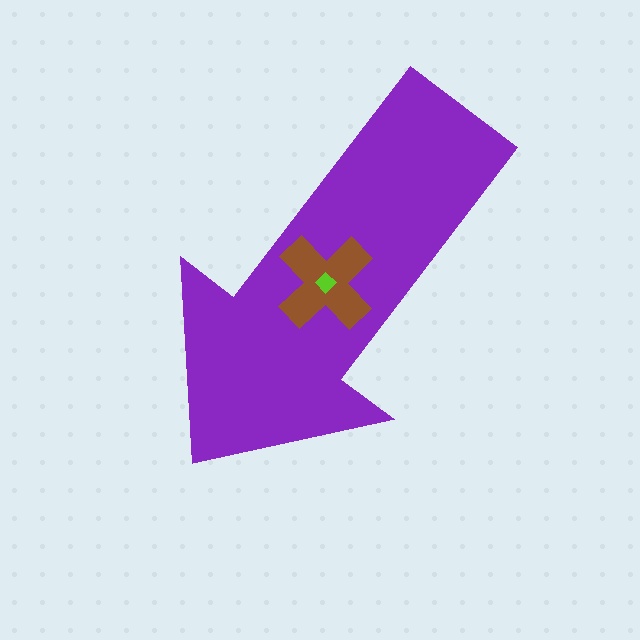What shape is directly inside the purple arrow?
The brown cross.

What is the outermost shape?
The purple arrow.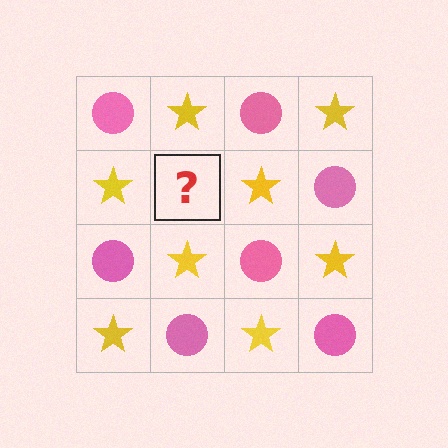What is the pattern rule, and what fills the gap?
The rule is that it alternates pink circle and yellow star in a checkerboard pattern. The gap should be filled with a pink circle.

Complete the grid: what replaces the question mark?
The question mark should be replaced with a pink circle.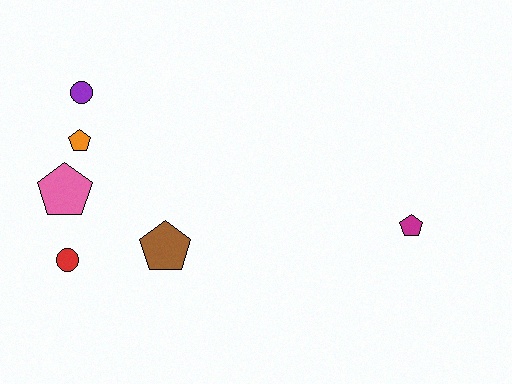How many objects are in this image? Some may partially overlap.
There are 6 objects.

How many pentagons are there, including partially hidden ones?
There are 4 pentagons.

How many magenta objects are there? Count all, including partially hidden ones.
There is 1 magenta object.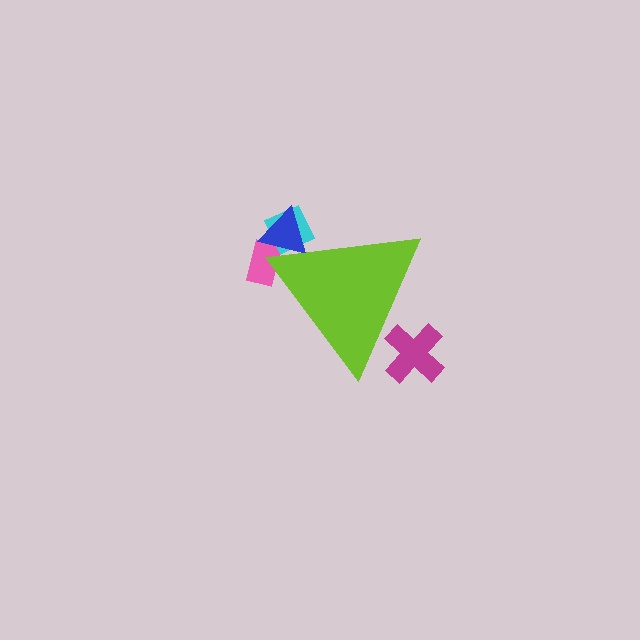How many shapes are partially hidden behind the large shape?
4 shapes are partially hidden.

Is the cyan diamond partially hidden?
Yes, the cyan diamond is partially hidden behind the lime triangle.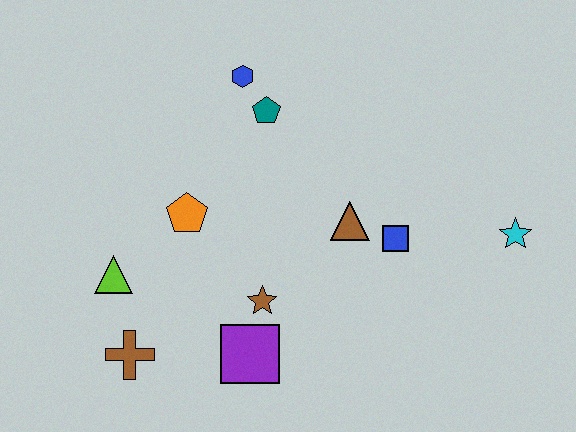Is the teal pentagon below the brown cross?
No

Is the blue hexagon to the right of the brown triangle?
No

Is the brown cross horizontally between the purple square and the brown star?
No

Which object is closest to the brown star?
The purple square is closest to the brown star.